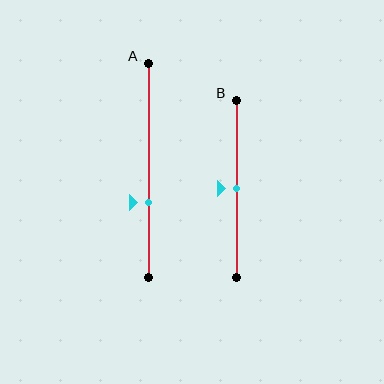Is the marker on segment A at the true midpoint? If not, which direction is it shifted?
No, the marker on segment A is shifted downward by about 15% of the segment length.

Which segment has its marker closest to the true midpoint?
Segment B has its marker closest to the true midpoint.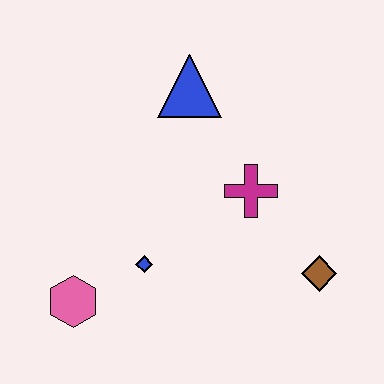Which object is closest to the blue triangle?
The magenta cross is closest to the blue triangle.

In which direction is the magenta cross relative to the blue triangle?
The magenta cross is below the blue triangle.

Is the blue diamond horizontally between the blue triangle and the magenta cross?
No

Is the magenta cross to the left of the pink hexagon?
No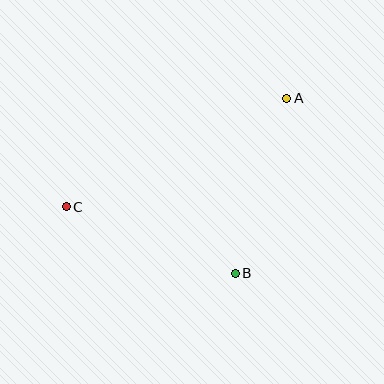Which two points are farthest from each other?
Points A and C are farthest from each other.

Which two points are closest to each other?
Points B and C are closest to each other.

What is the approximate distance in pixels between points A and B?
The distance between A and B is approximately 182 pixels.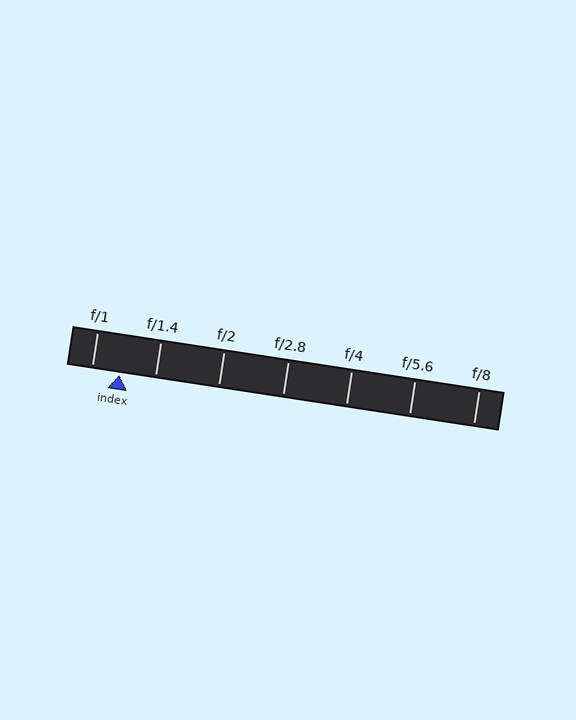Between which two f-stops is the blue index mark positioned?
The index mark is between f/1 and f/1.4.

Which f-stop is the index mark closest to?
The index mark is closest to f/1.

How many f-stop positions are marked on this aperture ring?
There are 7 f-stop positions marked.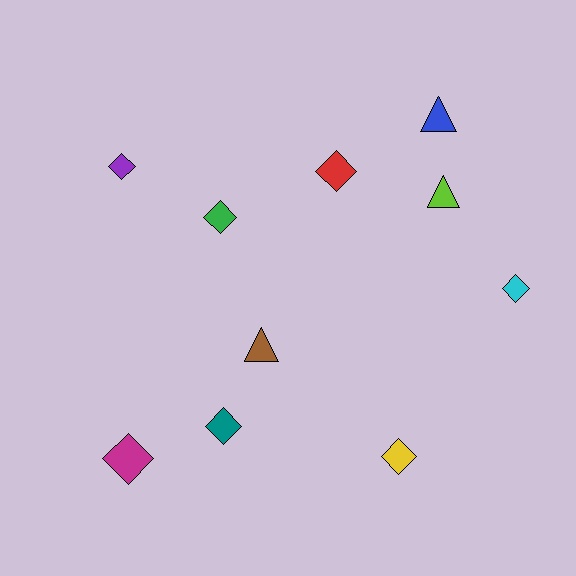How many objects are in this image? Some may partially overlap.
There are 10 objects.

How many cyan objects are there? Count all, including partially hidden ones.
There is 1 cyan object.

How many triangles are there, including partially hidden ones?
There are 3 triangles.